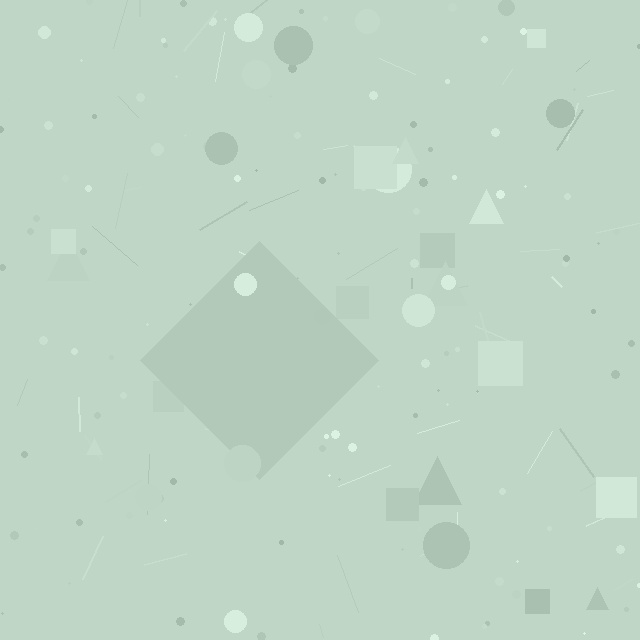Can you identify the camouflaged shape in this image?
The camouflaged shape is a diamond.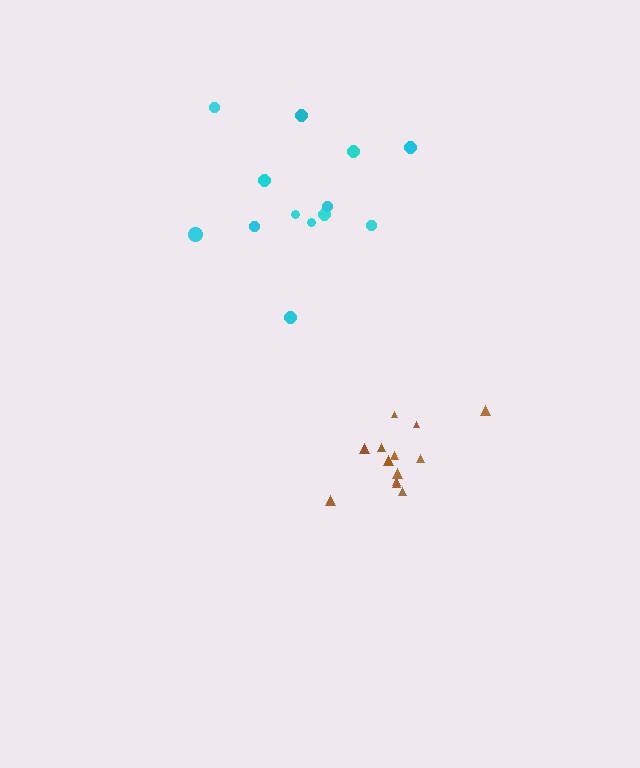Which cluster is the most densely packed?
Brown.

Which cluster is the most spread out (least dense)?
Cyan.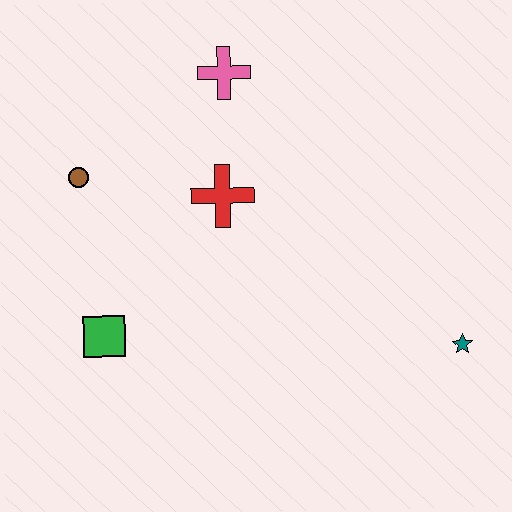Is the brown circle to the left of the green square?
Yes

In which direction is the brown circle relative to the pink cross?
The brown circle is to the left of the pink cross.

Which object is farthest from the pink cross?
The teal star is farthest from the pink cross.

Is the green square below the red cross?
Yes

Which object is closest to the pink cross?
The red cross is closest to the pink cross.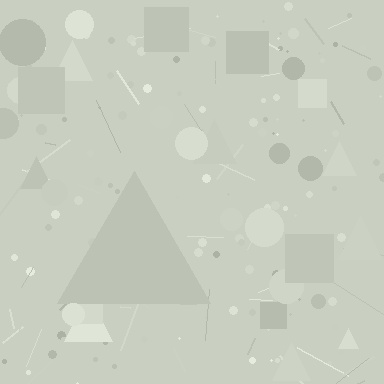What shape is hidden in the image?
A triangle is hidden in the image.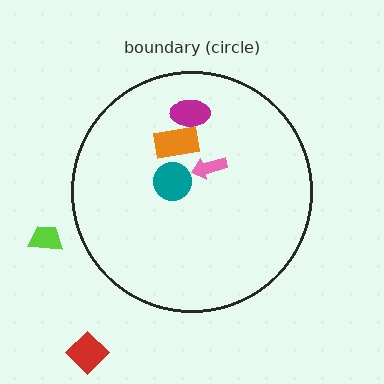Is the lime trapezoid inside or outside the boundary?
Outside.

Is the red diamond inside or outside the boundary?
Outside.